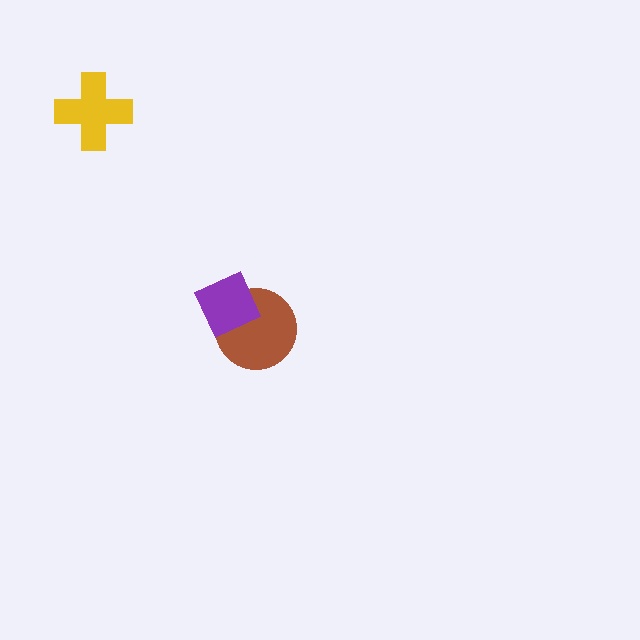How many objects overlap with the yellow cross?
0 objects overlap with the yellow cross.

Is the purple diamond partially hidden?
No, no other shape covers it.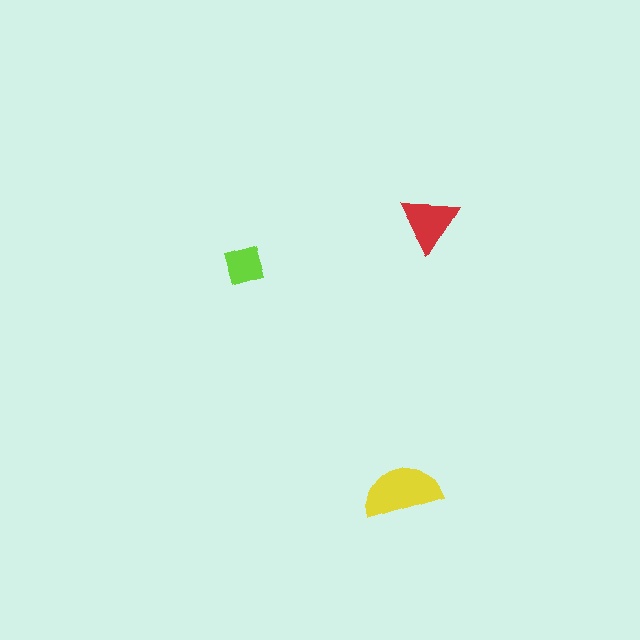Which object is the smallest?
The lime diamond.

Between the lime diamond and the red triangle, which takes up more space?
The red triangle.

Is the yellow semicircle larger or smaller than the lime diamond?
Larger.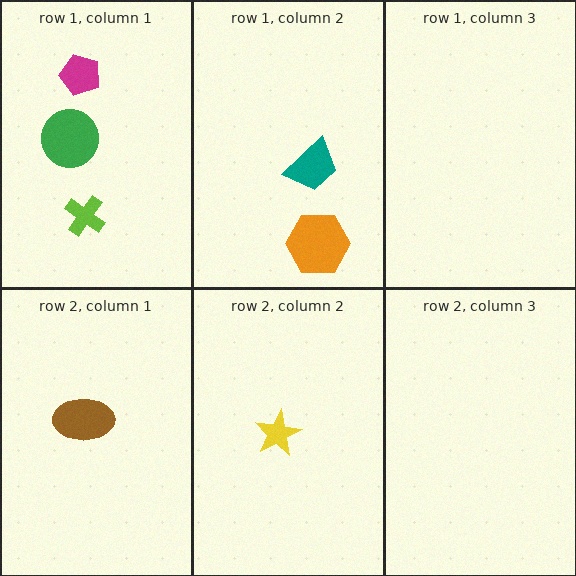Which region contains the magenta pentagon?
The row 1, column 1 region.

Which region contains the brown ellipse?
The row 2, column 1 region.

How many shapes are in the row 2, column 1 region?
1.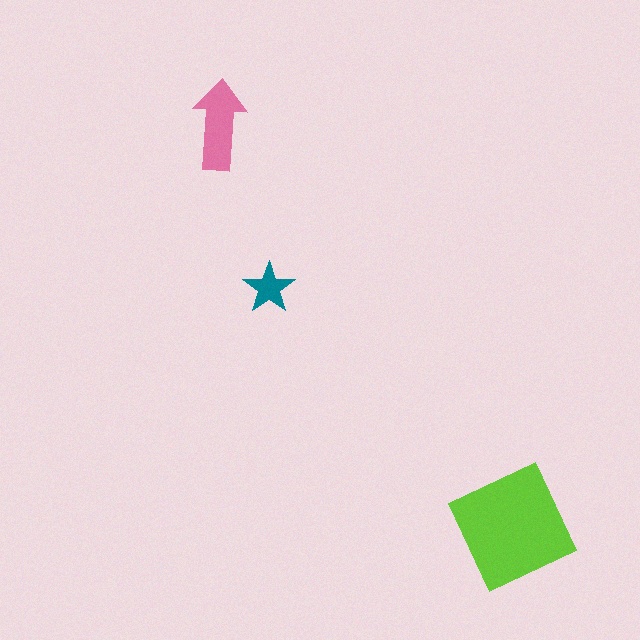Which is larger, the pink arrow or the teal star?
The pink arrow.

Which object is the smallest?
The teal star.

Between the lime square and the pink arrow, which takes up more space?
The lime square.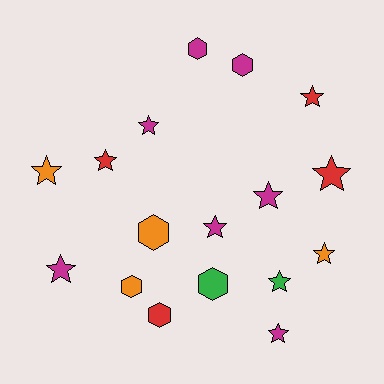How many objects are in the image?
There are 17 objects.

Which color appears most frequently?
Magenta, with 7 objects.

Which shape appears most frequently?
Star, with 11 objects.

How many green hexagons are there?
There is 1 green hexagon.